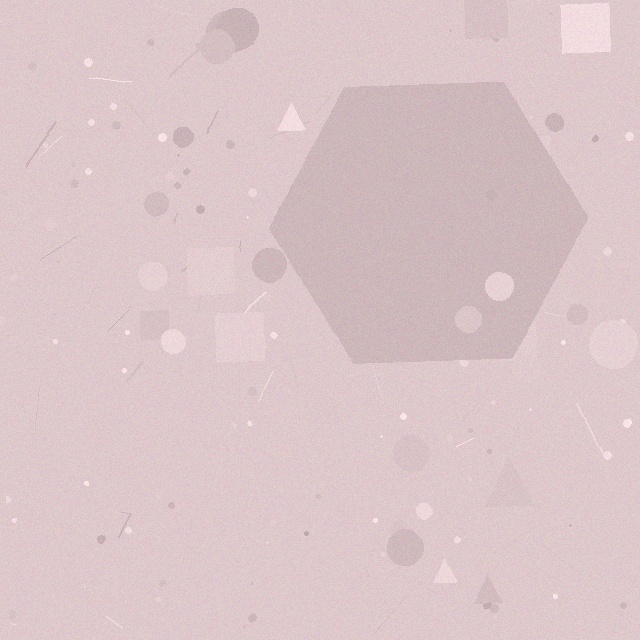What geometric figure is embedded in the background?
A hexagon is embedded in the background.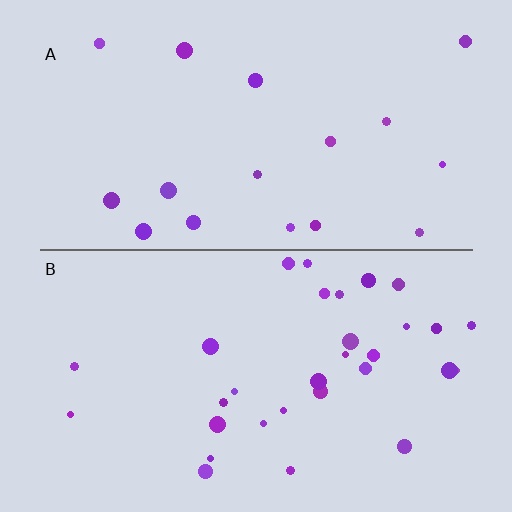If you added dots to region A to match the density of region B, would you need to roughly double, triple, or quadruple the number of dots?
Approximately double.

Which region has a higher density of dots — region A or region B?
B (the bottom).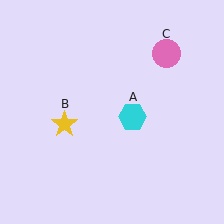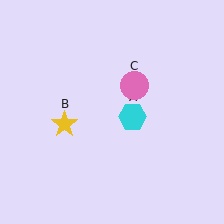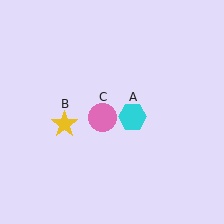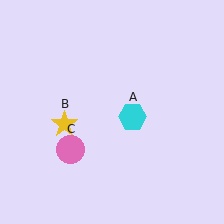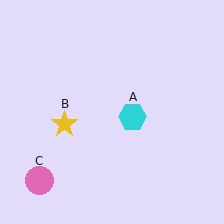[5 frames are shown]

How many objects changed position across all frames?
1 object changed position: pink circle (object C).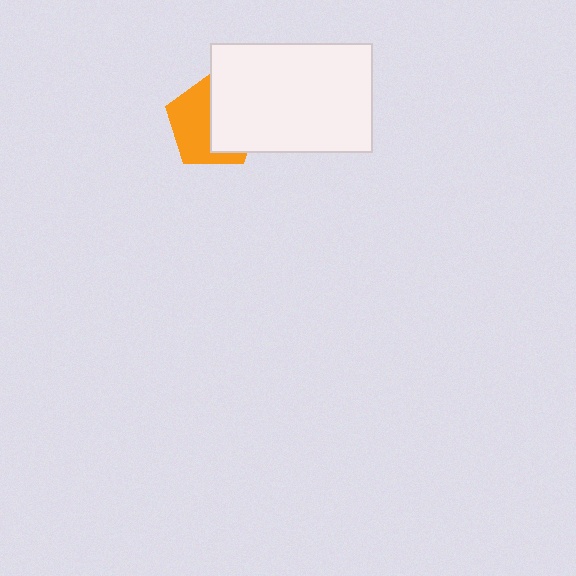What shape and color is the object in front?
The object in front is a white rectangle.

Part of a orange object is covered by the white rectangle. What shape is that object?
It is a pentagon.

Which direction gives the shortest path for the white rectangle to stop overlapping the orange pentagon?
Moving right gives the shortest separation.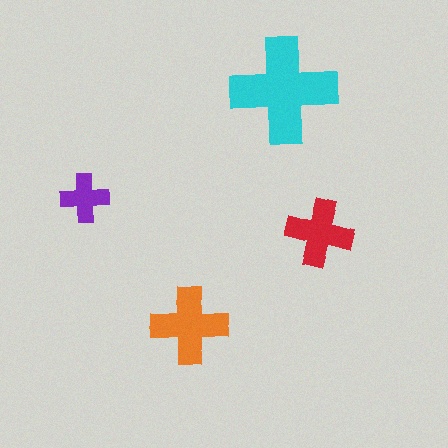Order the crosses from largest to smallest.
the cyan one, the orange one, the red one, the purple one.